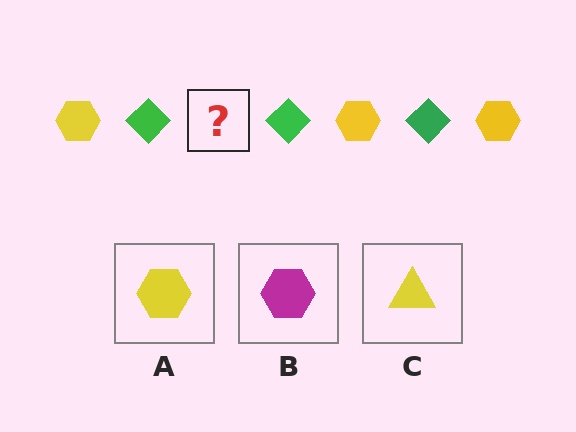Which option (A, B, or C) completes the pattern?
A.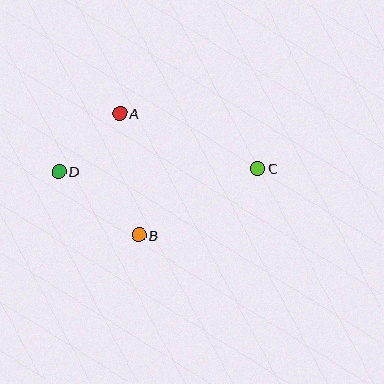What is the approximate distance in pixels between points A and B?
The distance between A and B is approximately 123 pixels.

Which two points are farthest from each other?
Points C and D are farthest from each other.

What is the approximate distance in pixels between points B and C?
The distance between B and C is approximately 136 pixels.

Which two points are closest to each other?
Points A and D are closest to each other.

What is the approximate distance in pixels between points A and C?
The distance between A and C is approximately 148 pixels.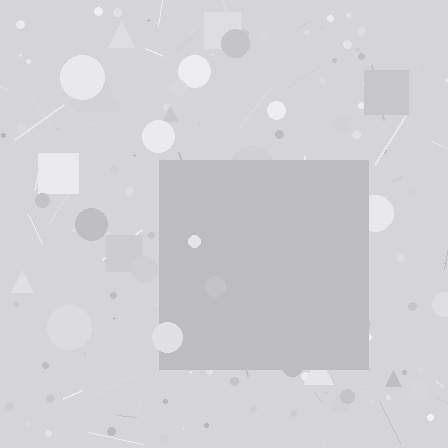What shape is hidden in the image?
A square is hidden in the image.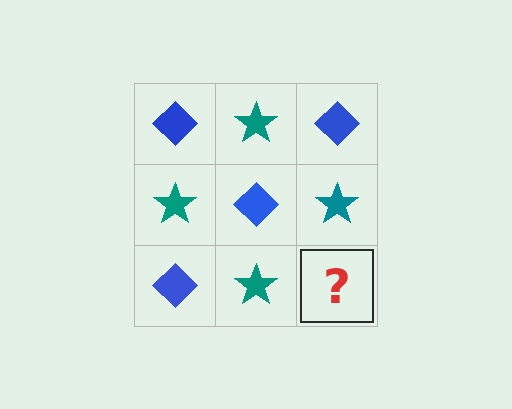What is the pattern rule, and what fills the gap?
The rule is that it alternates blue diamond and teal star in a checkerboard pattern. The gap should be filled with a blue diamond.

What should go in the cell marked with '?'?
The missing cell should contain a blue diamond.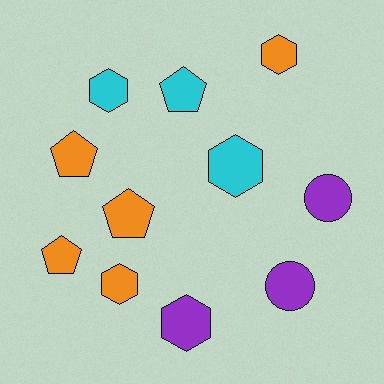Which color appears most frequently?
Orange, with 5 objects.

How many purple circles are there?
There are 2 purple circles.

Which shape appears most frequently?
Hexagon, with 5 objects.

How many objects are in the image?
There are 11 objects.